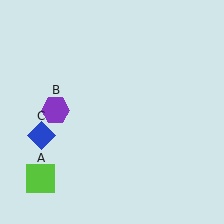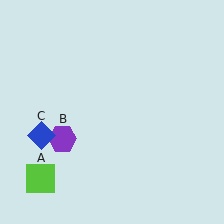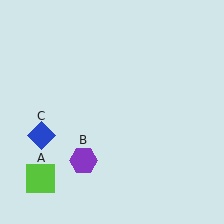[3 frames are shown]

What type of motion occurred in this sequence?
The purple hexagon (object B) rotated counterclockwise around the center of the scene.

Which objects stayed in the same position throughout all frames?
Lime square (object A) and blue diamond (object C) remained stationary.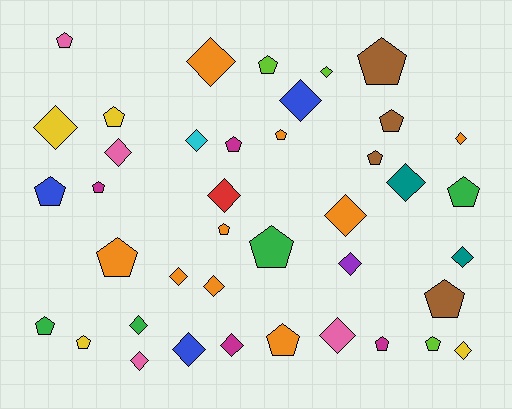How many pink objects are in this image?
There are 4 pink objects.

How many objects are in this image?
There are 40 objects.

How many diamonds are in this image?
There are 20 diamonds.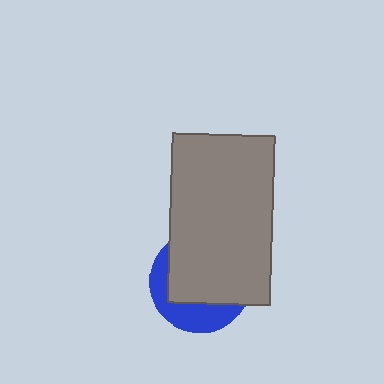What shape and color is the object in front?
The object in front is a gray rectangle.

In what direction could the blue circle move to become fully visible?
The blue circle could move toward the lower-left. That would shift it out from behind the gray rectangle entirely.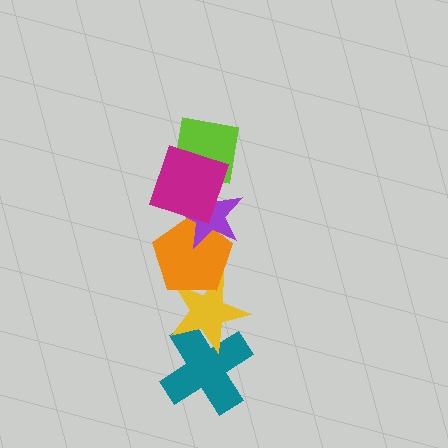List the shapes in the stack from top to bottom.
From top to bottom: the magenta square, the lime square, the purple star, the orange pentagon, the yellow star, the teal cross.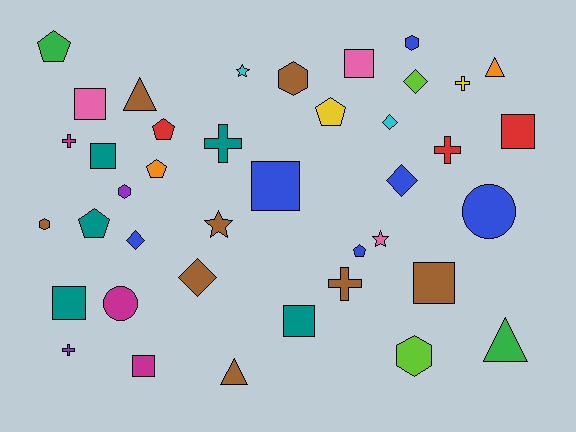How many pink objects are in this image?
There are 3 pink objects.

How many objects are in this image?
There are 40 objects.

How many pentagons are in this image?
There are 6 pentagons.